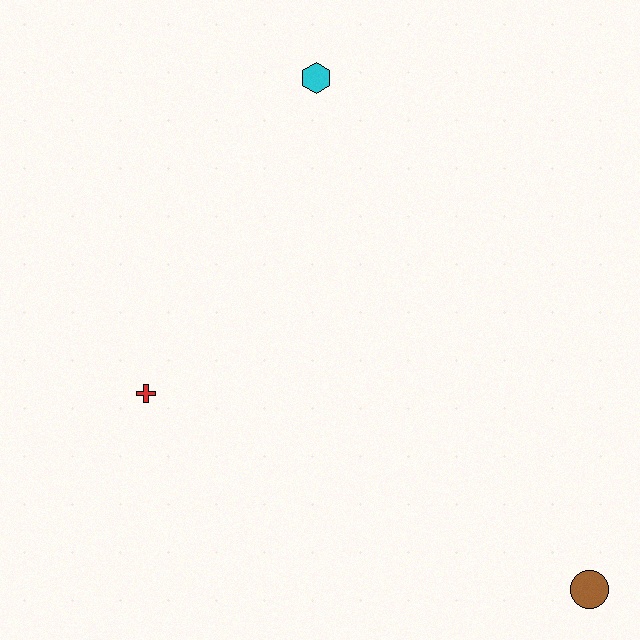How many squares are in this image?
There are no squares.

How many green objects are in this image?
There are no green objects.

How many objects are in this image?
There are 3 objects.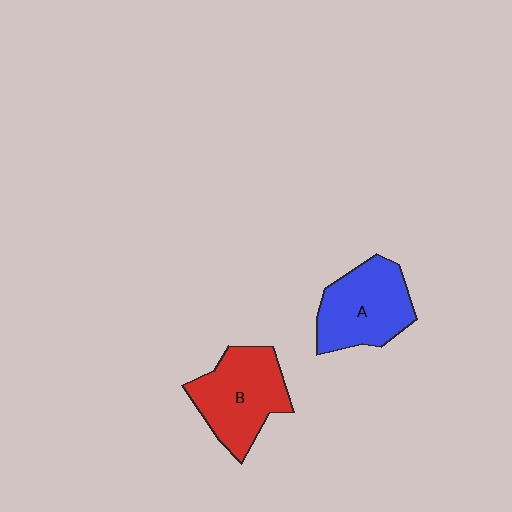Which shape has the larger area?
Shape B (red).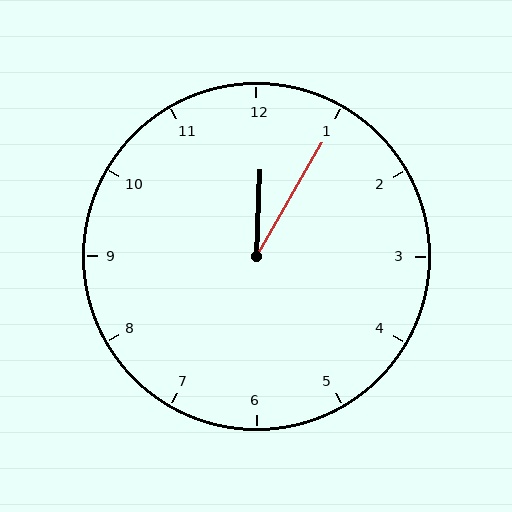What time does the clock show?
12:05.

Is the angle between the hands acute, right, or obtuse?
It is acute.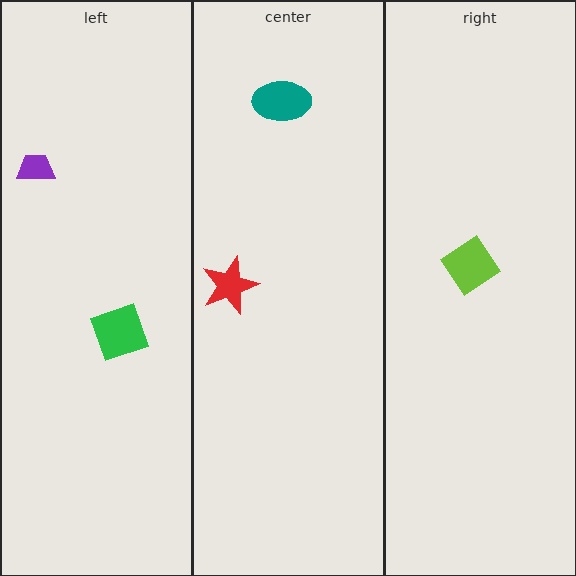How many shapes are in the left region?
2.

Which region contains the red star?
The center region.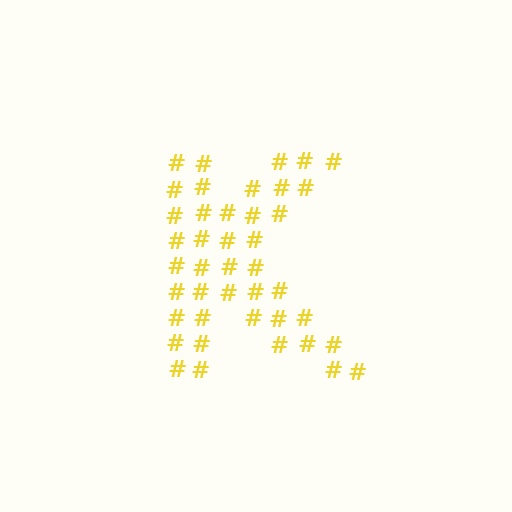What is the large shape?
The large shape is the letter K.